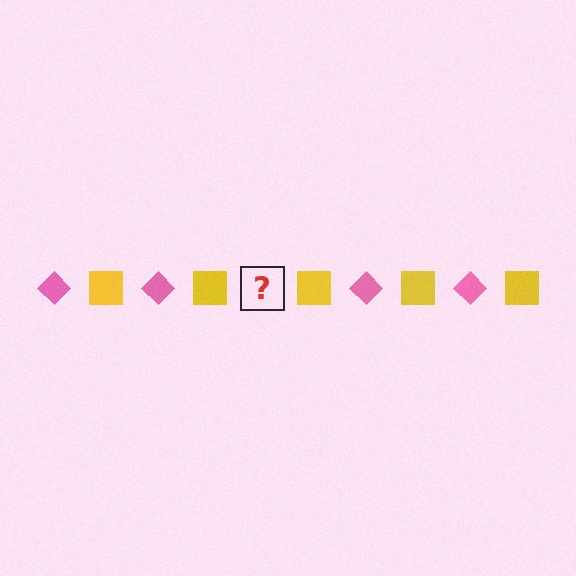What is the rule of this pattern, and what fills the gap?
The rule is that the pattern alternates between pink diamond and yellow square. The gap should be filled with a pink diamond.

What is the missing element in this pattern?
The missing element is a pink diamond.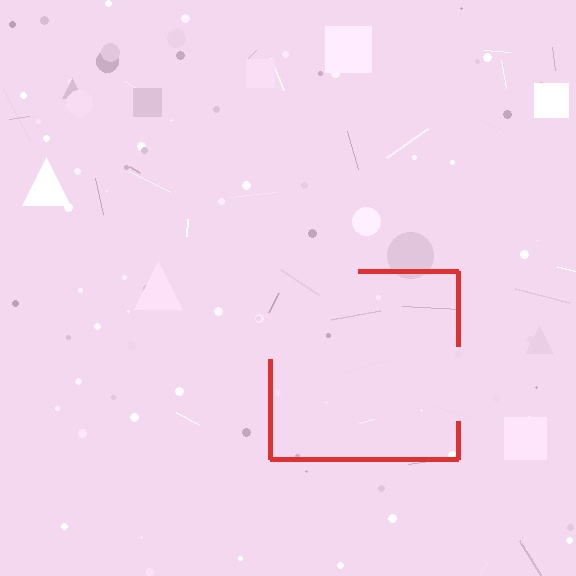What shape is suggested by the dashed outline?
The dashed outline suggests a square.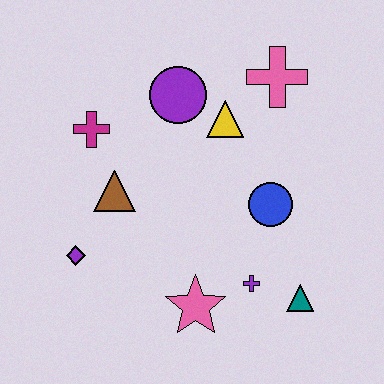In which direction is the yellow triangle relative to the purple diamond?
The yellow triangle is to the right of the purple diamond.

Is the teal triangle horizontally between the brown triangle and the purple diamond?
No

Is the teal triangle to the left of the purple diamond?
No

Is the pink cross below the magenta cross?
No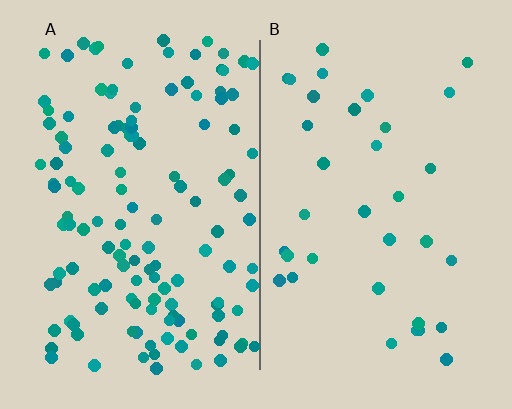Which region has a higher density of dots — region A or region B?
A (the left).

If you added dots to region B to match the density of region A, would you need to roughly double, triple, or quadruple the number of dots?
Approximately quadruple.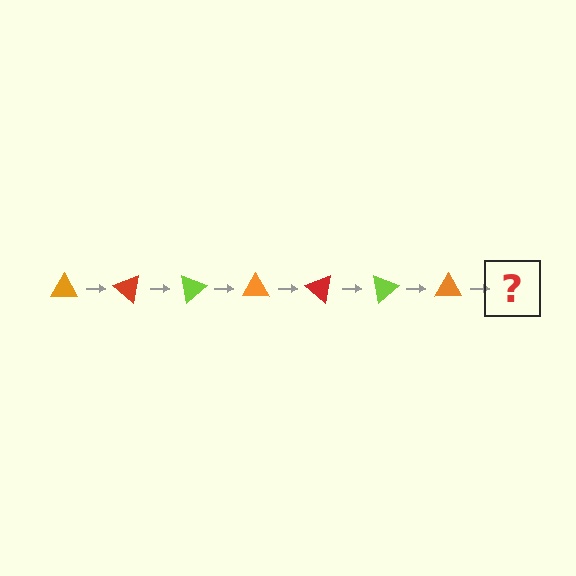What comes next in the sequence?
The next element should be a red triangle, rotated 280 degrees from the start.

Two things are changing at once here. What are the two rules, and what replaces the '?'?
The two rules are that it rotates 40 degrees each step and the color cycles through orange, red, and lime. The '?' should be a red triangle, rotated 280 degrees from the start.